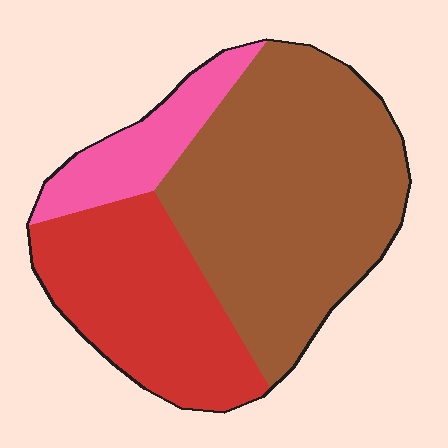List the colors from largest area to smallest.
From largest to smallest: brown, red, pink.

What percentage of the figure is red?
Red covers 31% of the figure.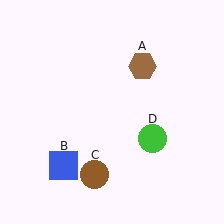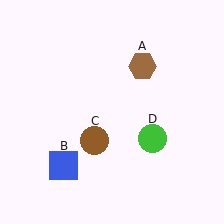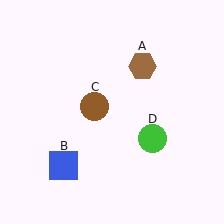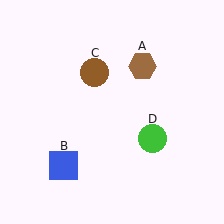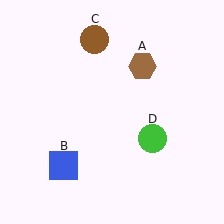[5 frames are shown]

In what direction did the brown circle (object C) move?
The brown circle (object C) moved up.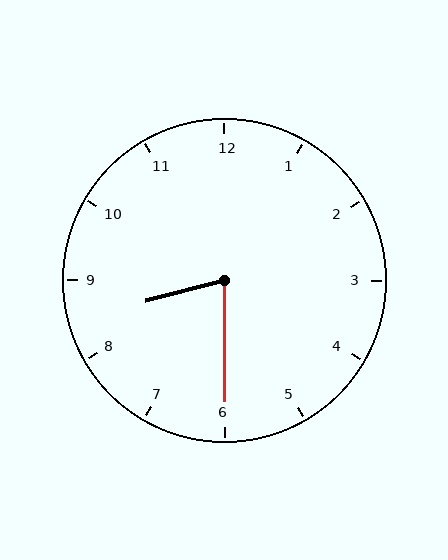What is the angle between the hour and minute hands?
Approximately 75 degrees.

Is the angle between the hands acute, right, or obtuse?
It is acute.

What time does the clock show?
8:30.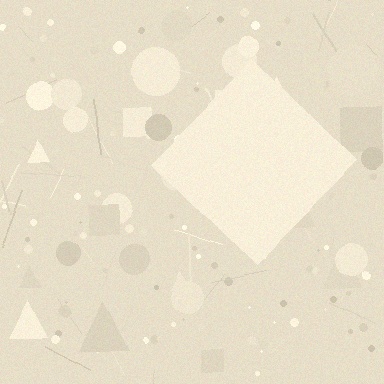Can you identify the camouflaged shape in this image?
The camouflaged shape is a diamond.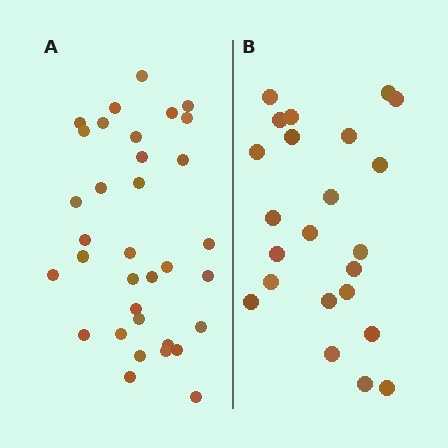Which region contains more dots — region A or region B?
Region A (the left region) has more dots.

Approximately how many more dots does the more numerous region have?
Region A has roughly 12 or so more dots than region B.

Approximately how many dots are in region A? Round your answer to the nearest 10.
About 30 dots. (The exact count is 34, which rounds to 30.)